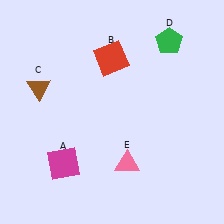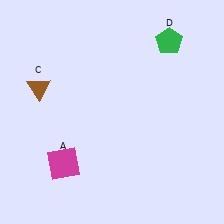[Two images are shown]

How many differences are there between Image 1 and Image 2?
There are 2 differences between the two images.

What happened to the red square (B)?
The red square (B) was removed in Image 2. It was in the top-left area of Image 1.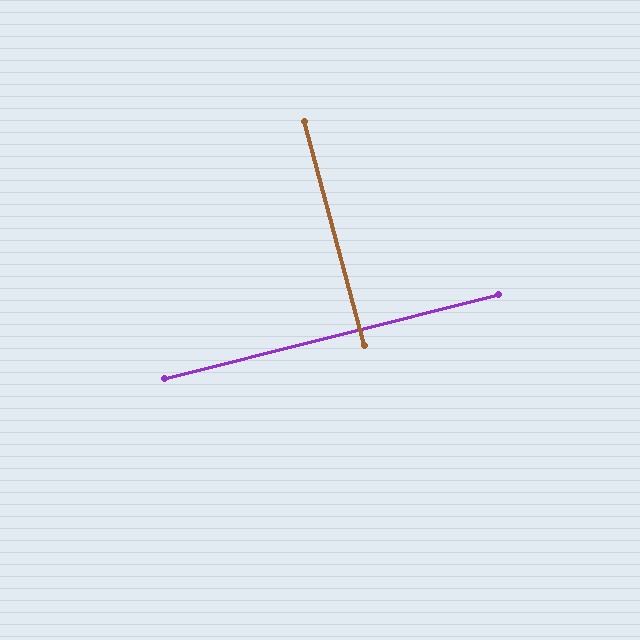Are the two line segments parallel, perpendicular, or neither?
Perpendicular — they meet at approximately 89°.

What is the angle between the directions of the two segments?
Approximately 89 degrees.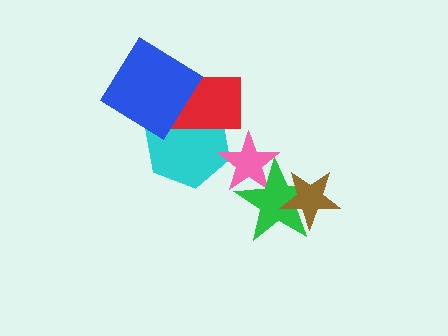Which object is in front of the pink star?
The green star is in front of the pink star.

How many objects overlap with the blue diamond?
2 objects overlap with the blue diamond.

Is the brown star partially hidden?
No, no other shape covers it.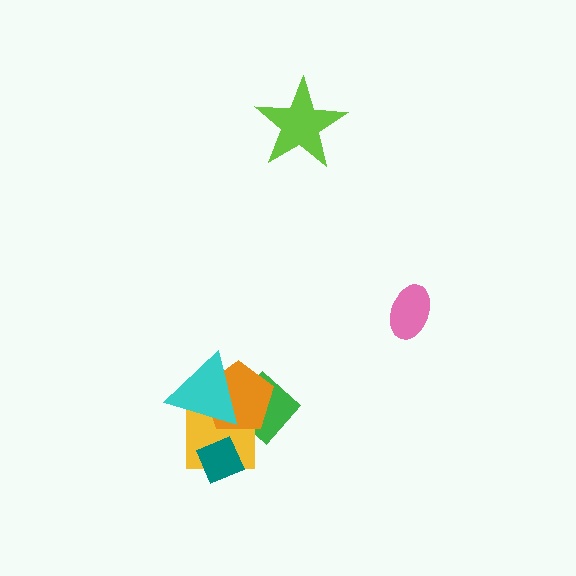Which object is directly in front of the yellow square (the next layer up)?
The teal diamond is directly in front of the yellow square.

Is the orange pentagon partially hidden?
Yes, it is partially covered by another shape.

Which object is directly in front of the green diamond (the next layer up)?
The yellow square is directly in front of the green diamond.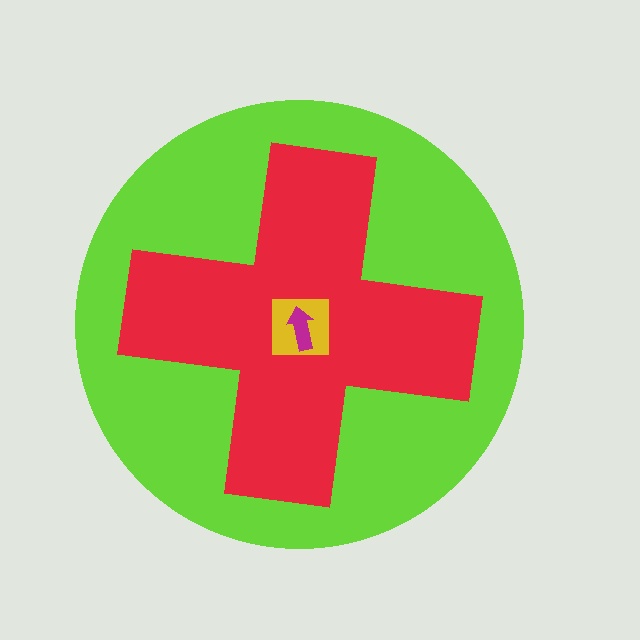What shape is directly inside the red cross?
The yellow square.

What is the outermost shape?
The lime circle.